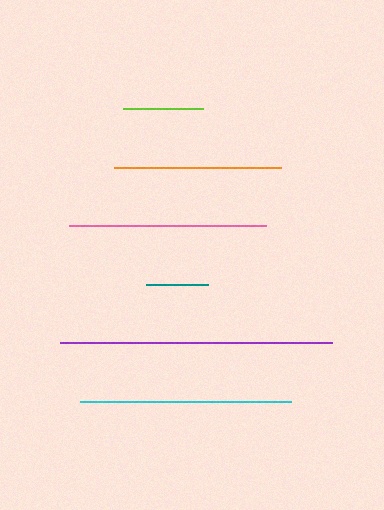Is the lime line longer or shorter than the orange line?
The orange line is longer than the lime line.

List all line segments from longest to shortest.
From longest to shortest: purple, cyan, pink, orange, lime, teal.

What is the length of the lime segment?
The lime segment is approximately 80 pixels long.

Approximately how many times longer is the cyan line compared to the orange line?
The cyan line is approximately 1.3 times the length of the orange line.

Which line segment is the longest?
The purple line is the longest at approximately 272 pixels.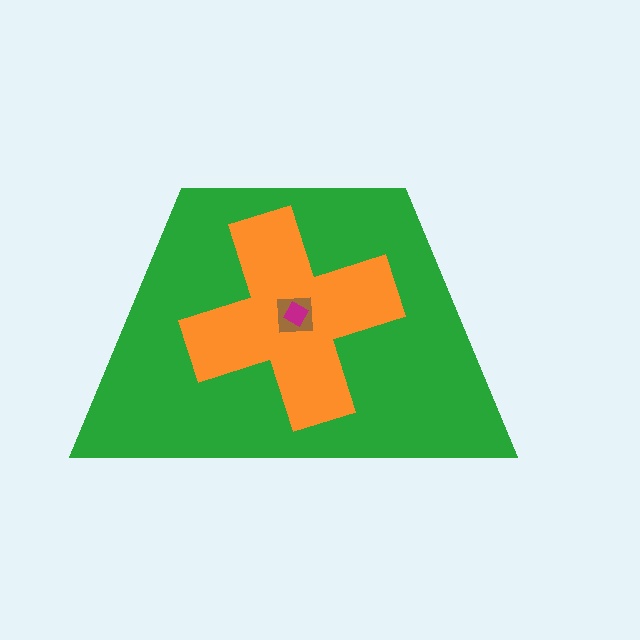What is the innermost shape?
The magenta diamond.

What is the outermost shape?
The green trapezoid.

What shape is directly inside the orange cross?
The brown square.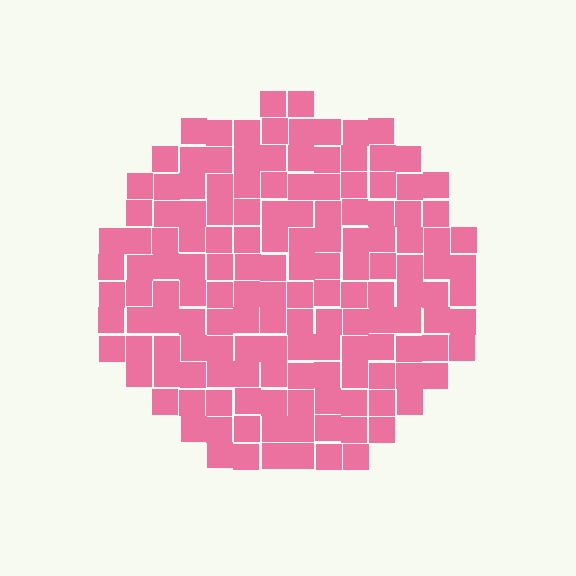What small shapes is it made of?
It is made of small squares.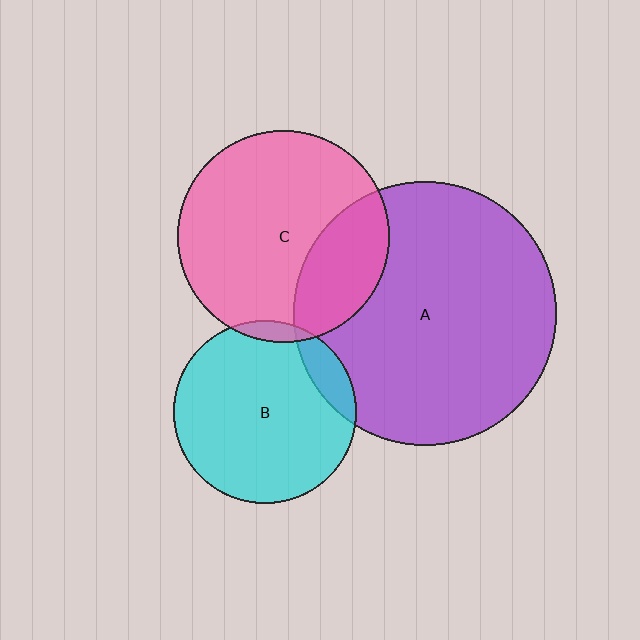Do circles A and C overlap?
Yes.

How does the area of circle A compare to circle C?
Approximately 1.5 times.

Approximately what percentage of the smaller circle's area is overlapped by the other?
Approximately 25%.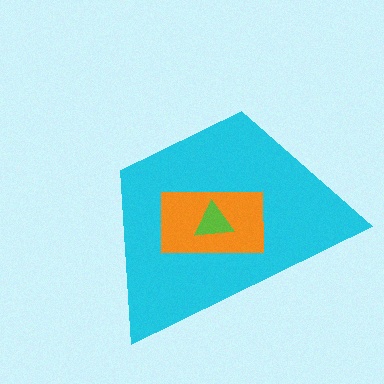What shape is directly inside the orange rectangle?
The lime triangle.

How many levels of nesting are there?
3.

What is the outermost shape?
The cyan trapezoid.